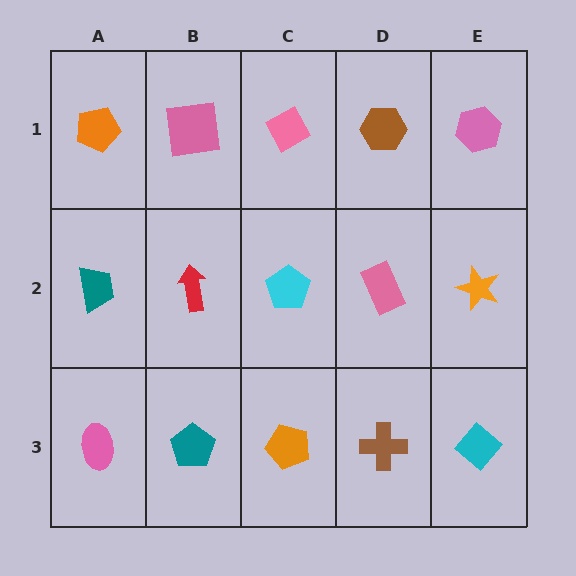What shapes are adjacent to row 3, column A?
A teal trapezoid (row 2, column A), a teal pentagon (row 3, column B).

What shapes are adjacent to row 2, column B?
A pink square (row 1, column B), a teal pentagon (row 3, column B), a teal trapezoid (row 2, column A), a cyan pentagon (row 2, column C).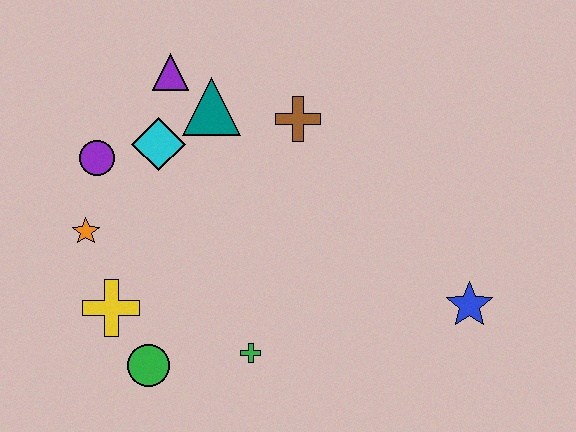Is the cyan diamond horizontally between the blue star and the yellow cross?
Yes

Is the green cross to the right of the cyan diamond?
Yes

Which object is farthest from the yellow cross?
The blue star is farthest from the yellow cross.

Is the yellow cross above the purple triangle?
No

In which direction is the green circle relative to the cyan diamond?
The green circle is below the cyan diamond.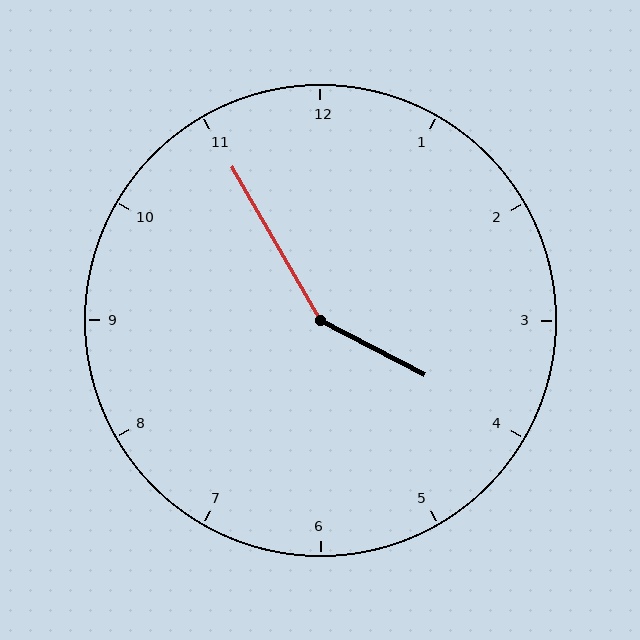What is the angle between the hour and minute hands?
Approximately 148 degrees.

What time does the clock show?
3:55.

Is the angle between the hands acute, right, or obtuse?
It is obtuse.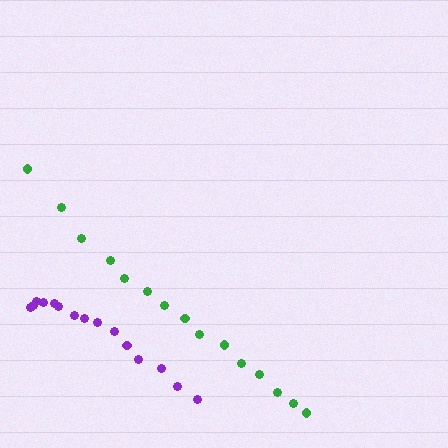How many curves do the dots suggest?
There are 2 distinct paths.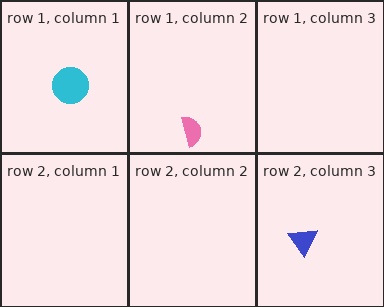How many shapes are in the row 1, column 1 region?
1.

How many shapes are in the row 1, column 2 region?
1.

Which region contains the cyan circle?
The row 1, column 1 region.